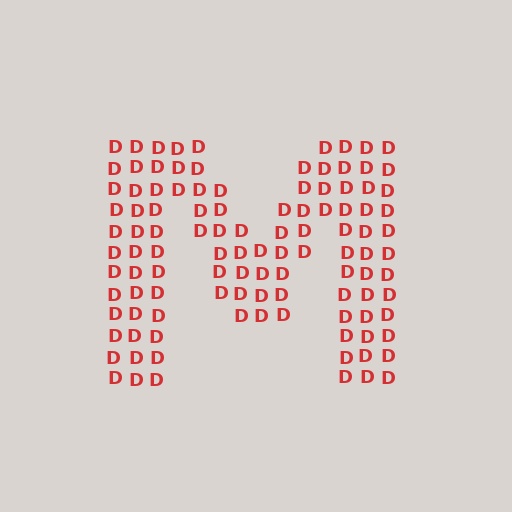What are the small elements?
The small elements are letter D's.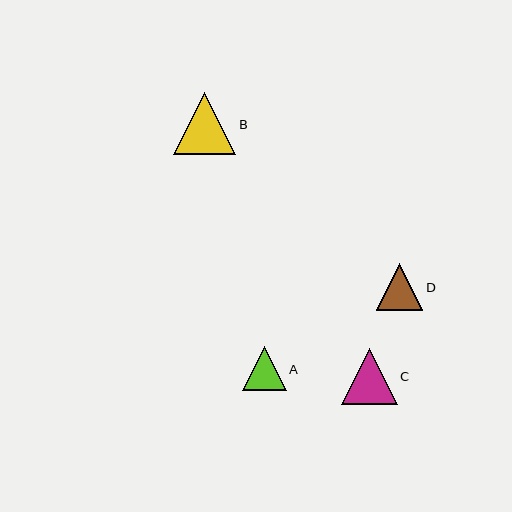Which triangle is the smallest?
Triangle A is the smallest with a size of approximately 44 pixels.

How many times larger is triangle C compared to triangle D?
Triangle C is approximately 1.2 times the size of triangle D.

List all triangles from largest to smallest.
From largest to smallest: B, C, D, A.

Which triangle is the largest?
Triangle B is the largest with a size of approximately 62 pixels.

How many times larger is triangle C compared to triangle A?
Triangle C is approximately 1.3 times the size of triangle A.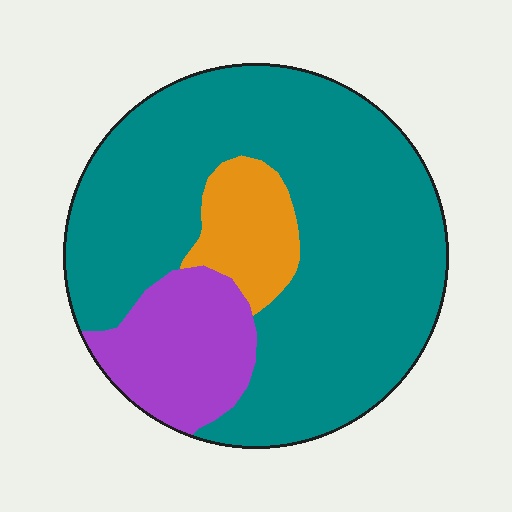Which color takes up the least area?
Orange, at roughly 10%.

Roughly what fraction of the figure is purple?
Purple takes up about one sixth (1/6) of the figure.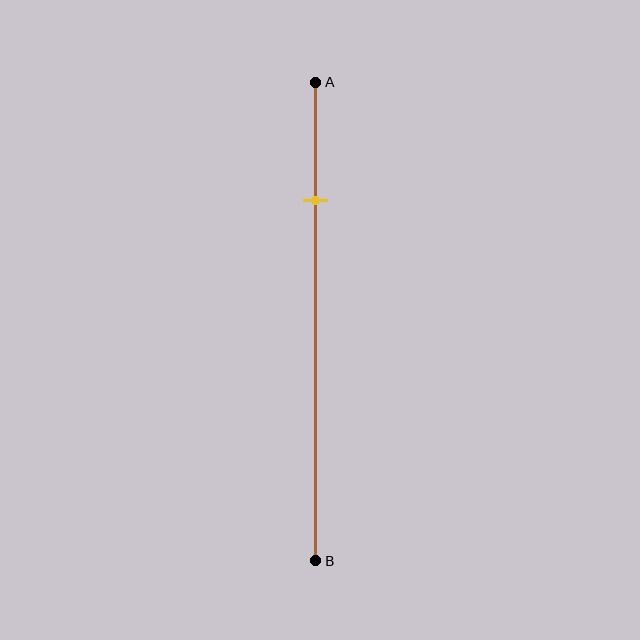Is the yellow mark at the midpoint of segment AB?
No, the mark is at about 25% from A, not at the 50% midpoint.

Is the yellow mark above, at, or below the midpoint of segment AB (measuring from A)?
The yellow mark is above the midpoint of segment AB.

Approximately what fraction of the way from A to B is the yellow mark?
The yellow mark is approximately 25% of the way from A to B.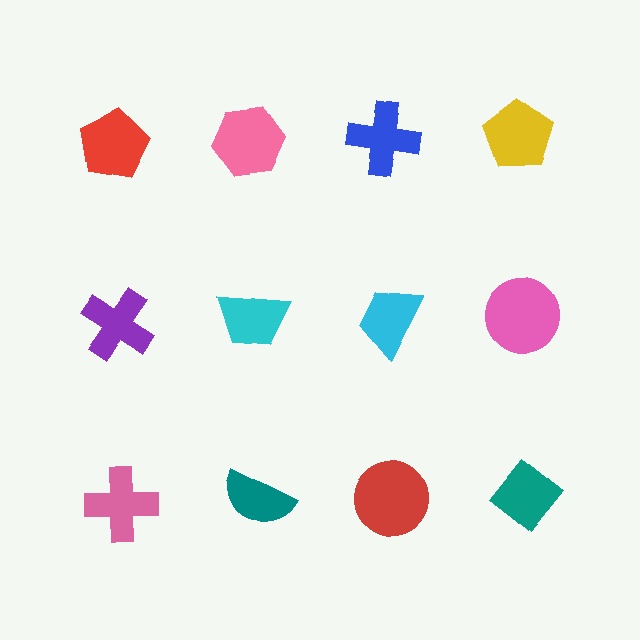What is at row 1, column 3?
A blue cross.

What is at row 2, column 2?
A cyan trapezoid.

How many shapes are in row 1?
4 shapes.